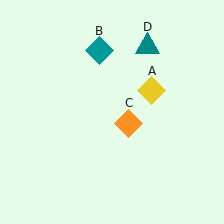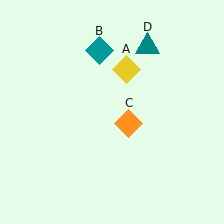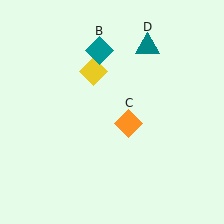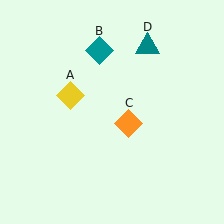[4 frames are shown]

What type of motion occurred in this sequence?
The yellow diamond (object A) rotated counterclockwise around the center of the scene.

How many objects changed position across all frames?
1 object changed position: yellow diamond (object A).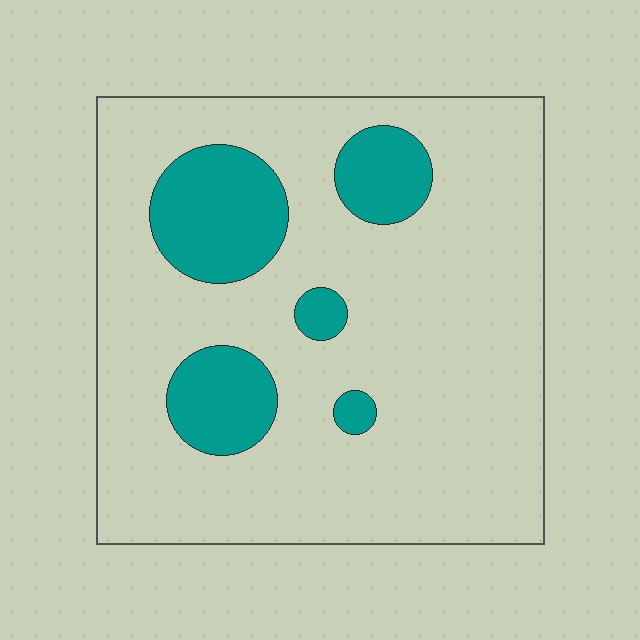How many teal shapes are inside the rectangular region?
5.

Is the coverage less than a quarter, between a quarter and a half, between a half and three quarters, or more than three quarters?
Less than a quarter.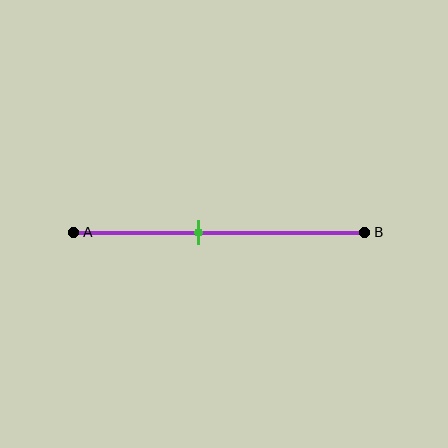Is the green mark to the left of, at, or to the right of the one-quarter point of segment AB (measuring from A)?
The green mark is to the right of the one-quarter point of segment AB.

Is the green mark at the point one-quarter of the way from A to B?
No, the mark is at about 45% from A, not at the 25% one-quarter point.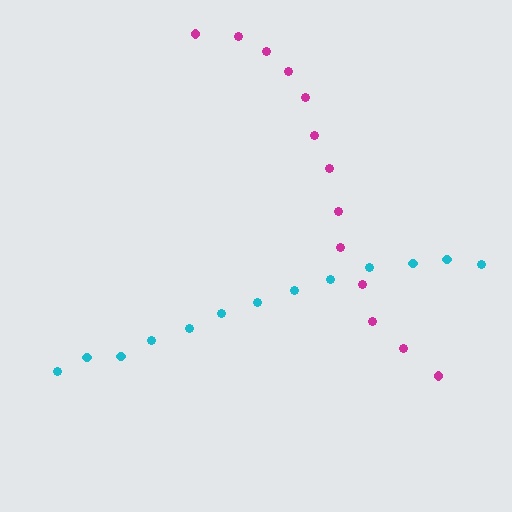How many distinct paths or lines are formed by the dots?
There are 2 distinct paths.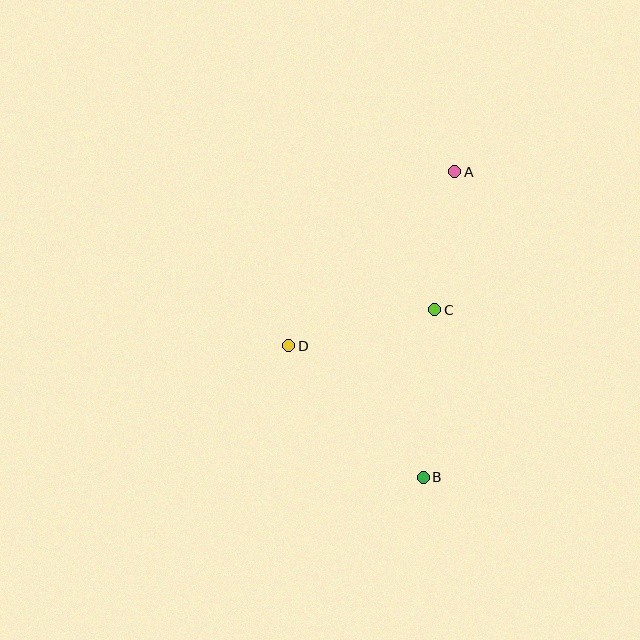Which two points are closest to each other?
Points A and C are closest to each other.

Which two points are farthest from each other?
Points A and B are farthest from each other.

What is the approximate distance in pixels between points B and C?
The distance between B and C is approximately 168 pixels.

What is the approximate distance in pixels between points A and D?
The distance between A and D is approximately 240 pixels.